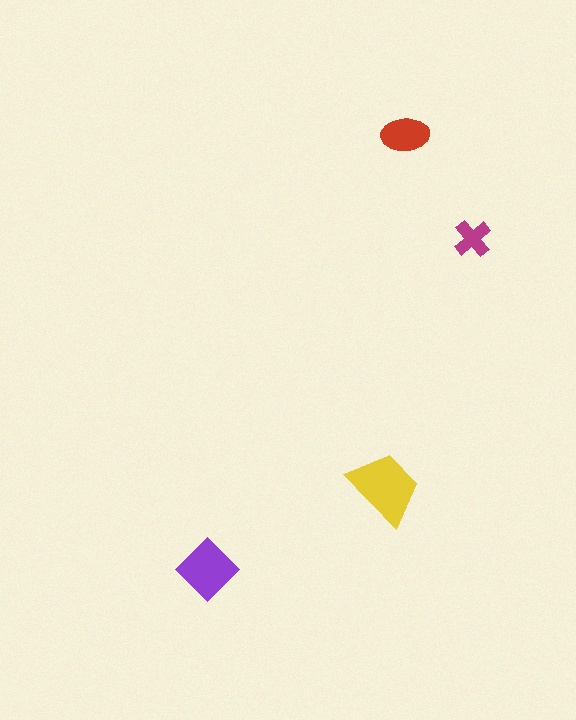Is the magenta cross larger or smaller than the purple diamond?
Smaller.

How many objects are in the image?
There are 4 objects in the image.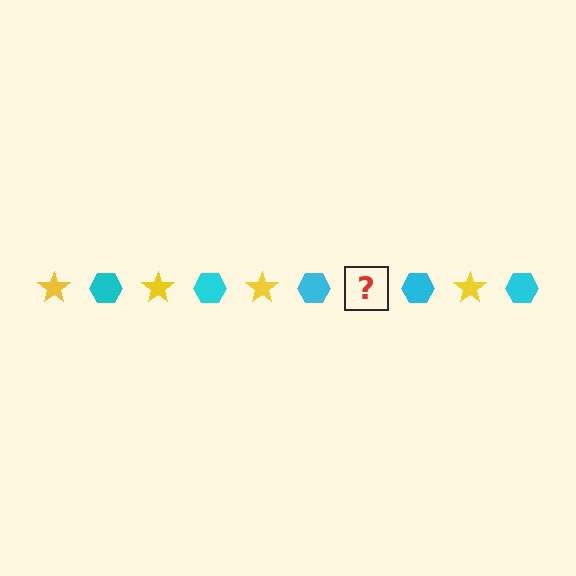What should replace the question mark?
The question mark should be replaced with a yellow star.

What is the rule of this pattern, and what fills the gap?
The rule is that the pattern alternates between yellow star and cyan hexagon. The gap should be filled with a yellow star.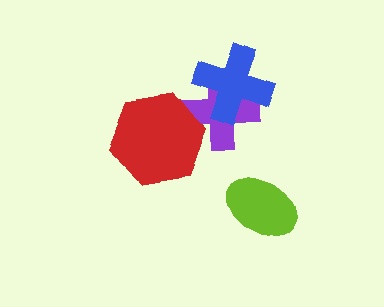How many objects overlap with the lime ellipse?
0 objects overlap with the lime ellipse.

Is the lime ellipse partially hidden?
No, no other shape covers it.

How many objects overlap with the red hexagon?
1 object overlaps with the red hexagon.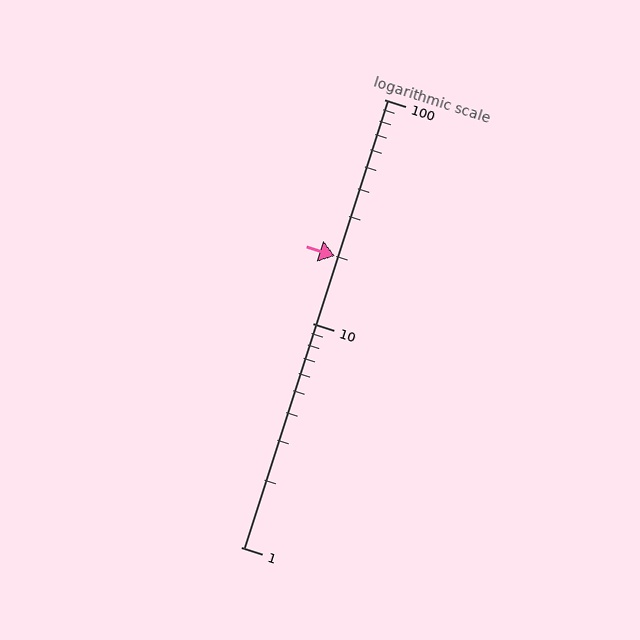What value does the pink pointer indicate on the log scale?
The pointer indicates approximately 20.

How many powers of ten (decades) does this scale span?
The scale spans 2 decades, from 1 to 100.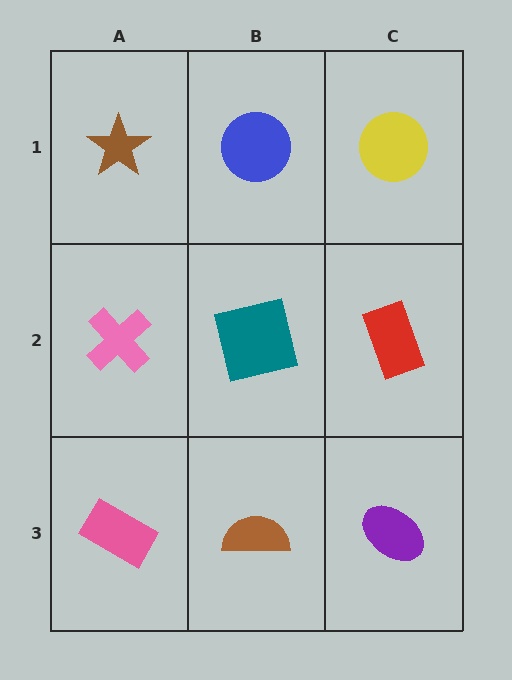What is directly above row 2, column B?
A blue circle.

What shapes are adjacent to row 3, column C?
A red rectangle (row 2, column C), a brown semicircle (row 3, column B).